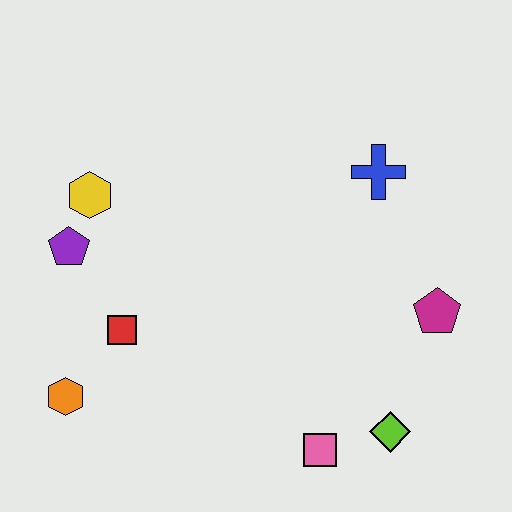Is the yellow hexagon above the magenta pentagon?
Yes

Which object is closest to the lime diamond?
The pink square is closest to the lime diamond.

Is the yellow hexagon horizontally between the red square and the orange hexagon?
Yes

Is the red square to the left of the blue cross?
Yes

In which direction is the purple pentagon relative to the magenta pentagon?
The purple pentagon is to the left of the magenta pentagon.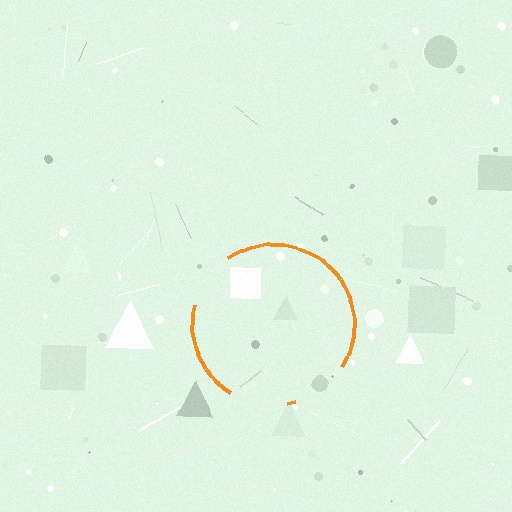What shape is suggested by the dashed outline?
The dashed outline suggests a circle.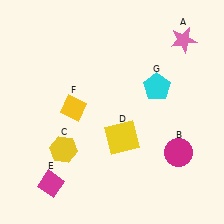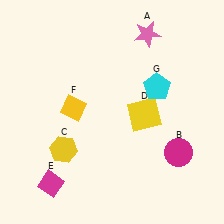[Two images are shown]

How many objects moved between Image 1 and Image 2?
2 objects moved between the two images.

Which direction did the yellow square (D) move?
The yellow square (D) moved up.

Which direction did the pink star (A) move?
The pink star (A) moved left.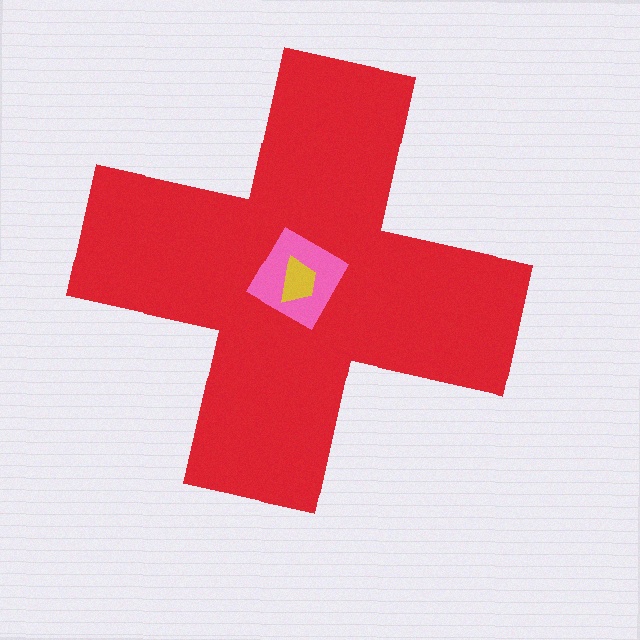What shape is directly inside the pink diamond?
The yellow trapezoid.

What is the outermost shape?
The red cross.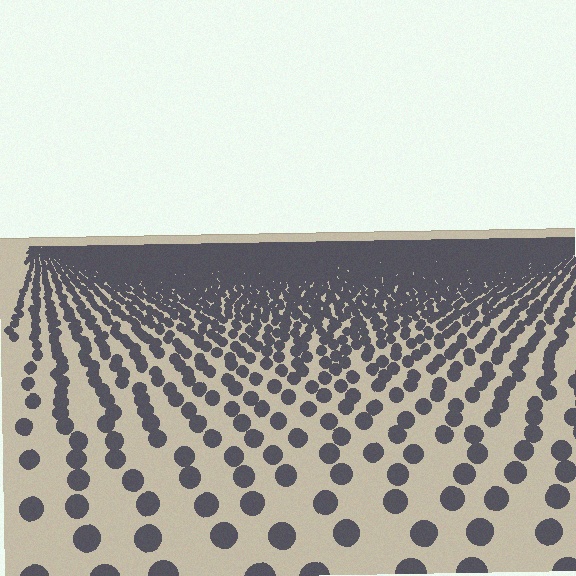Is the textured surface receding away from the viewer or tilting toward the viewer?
The surface is receding away from the viewer. Texture elements get smaller and denser toward the top.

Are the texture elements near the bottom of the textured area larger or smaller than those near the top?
Larger. Near the bottom, elements are closer to the viewer and appear at a bigger on-screen size.